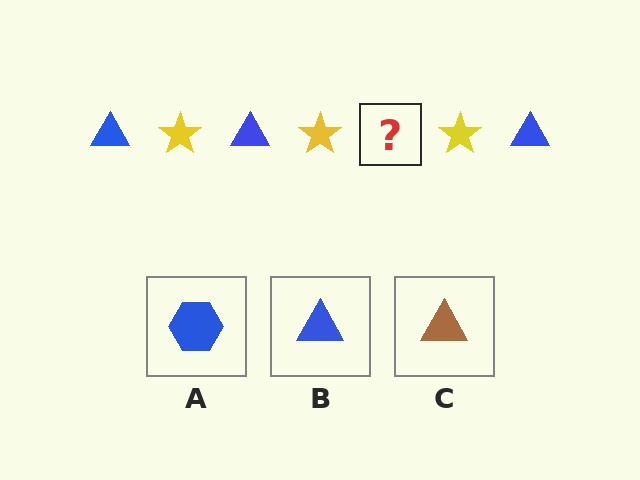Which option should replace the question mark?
Option B.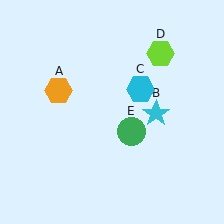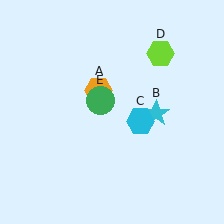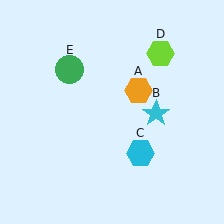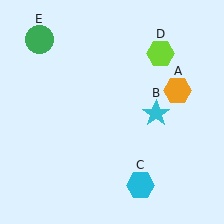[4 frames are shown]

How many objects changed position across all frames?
3 objects changed position: orange hexagon (object A), cyan hexagon (object C), green circle (object E).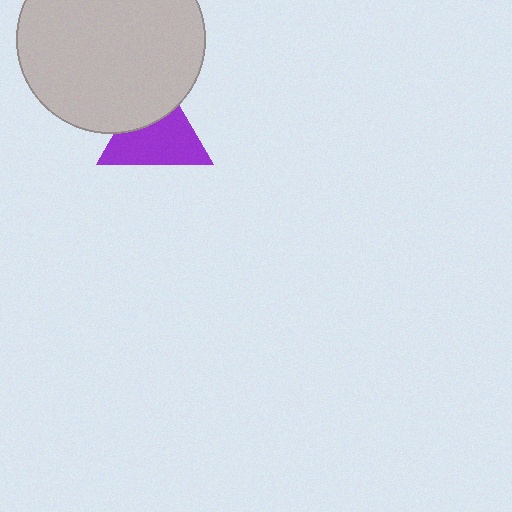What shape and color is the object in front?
The object in front is a light gray circle.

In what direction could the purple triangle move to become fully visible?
The purple triangle could move down. That would shift it out from behind the light gray circle entirely.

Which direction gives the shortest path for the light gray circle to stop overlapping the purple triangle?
Moving up gives the shortest separation.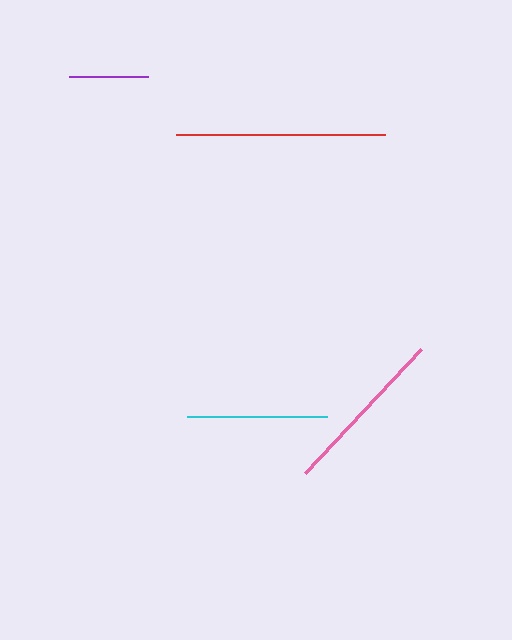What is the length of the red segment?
The red segment is approximately 210 pixels long.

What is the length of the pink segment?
The pink segment is approximately 170 pixels long.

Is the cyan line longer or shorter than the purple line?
The cyan line is longer than the purple line.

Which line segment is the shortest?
The purple line is the shortest at approximately 79 pixels.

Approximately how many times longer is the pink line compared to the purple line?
The pink line is approximately 2.2 times the length of the purple line.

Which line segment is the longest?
The red line is the longest at approximately 210 pixels.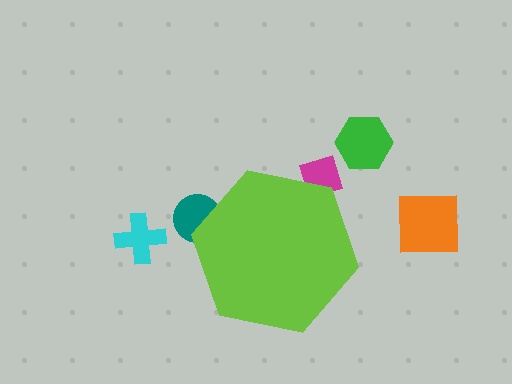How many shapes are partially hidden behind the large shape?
2 shapes are partially hidden.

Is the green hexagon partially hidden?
No, the green hexagon is fully visible.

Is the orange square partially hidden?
No, the orange square is fully visible.